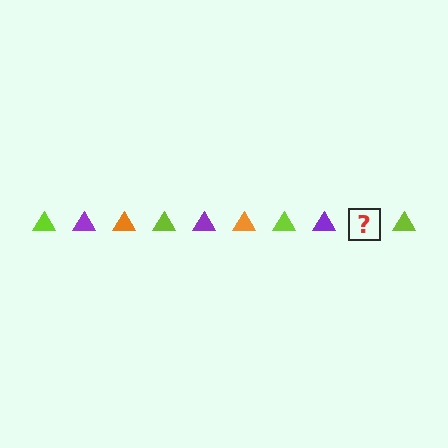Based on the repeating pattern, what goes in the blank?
The blank should be an orange triangle.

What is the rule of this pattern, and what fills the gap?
The rule is that the pattern cycles through lime, purple, orange triangles. The gap should be filled with an orange triangle.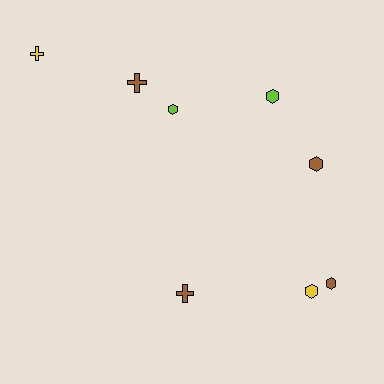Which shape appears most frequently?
Hexagon, with 5 objects.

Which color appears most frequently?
Brown, with 4 objects.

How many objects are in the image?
There are 8 objects.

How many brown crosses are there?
There are 2 brown crosses.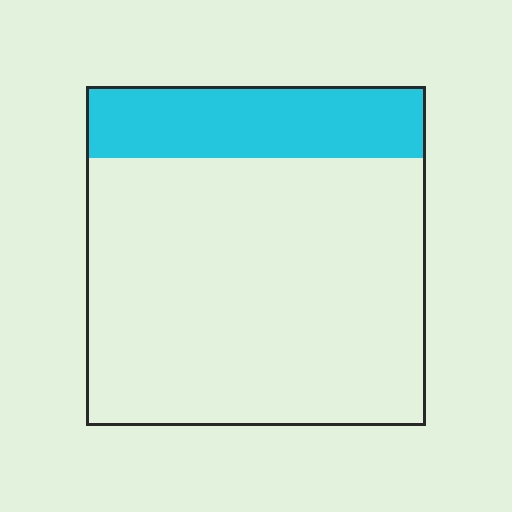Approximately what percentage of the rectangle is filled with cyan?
Approximately 20%.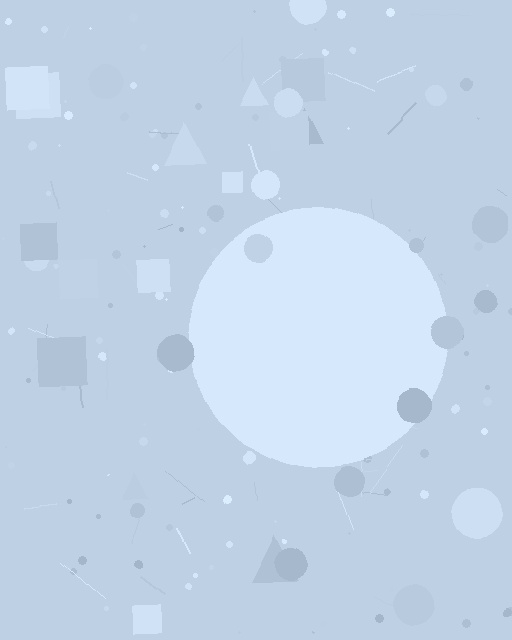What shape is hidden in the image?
A circle is hidden in the image.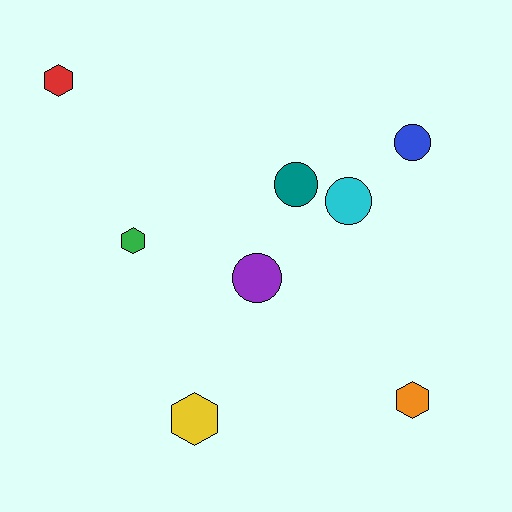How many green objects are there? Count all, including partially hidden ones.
There is 1 green object.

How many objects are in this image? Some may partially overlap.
There are 8 objects.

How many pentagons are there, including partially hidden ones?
There are no pentagons.